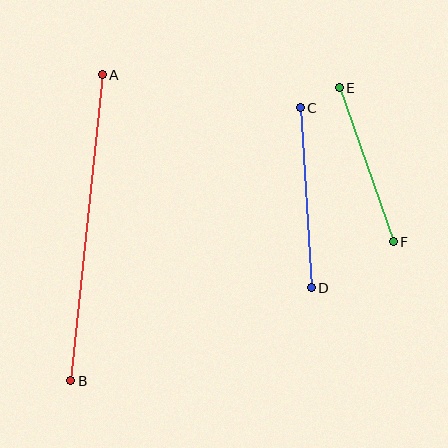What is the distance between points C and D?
The distance is approximately 181 pixels.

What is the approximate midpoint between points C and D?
The midpoint is at approximately (306, 198) pixels.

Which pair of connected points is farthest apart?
Points A and B are farthest apart.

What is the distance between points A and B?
The distance is approximately 307 pixels.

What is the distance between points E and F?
The distance is approximately 163 pixels.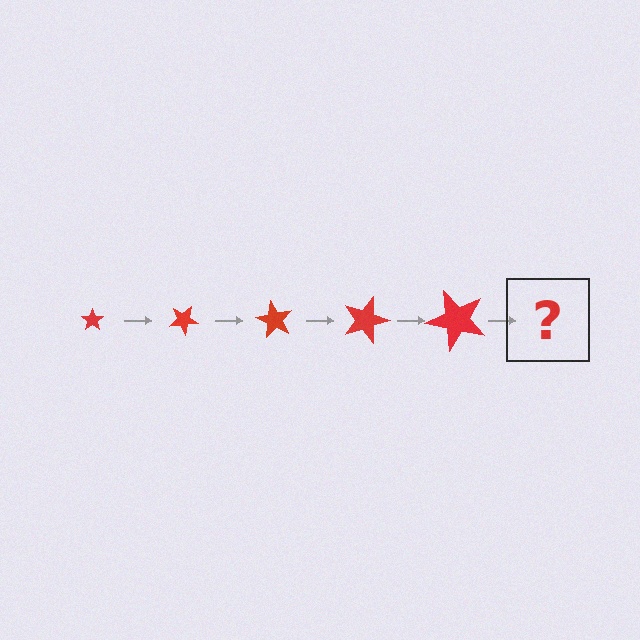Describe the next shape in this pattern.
It should be a star, larger than the previous one and rotated 150 degrees from the start.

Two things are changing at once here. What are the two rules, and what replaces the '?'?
The two rules are that the star grows larger each step and it rotates 30 degrees each step. The '?' should be a star, larger than the previous one and rotated 150 degrees from the start.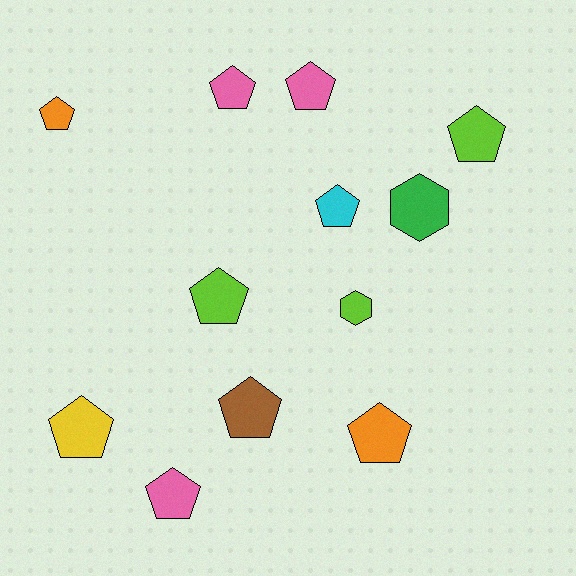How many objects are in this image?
There are 12 objects.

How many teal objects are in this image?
There are no teal objects.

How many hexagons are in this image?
There are 2 hexagons.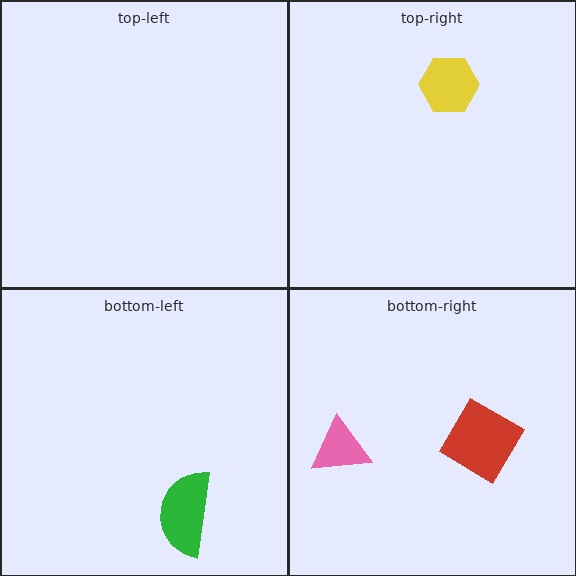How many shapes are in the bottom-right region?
2.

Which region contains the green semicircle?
The bottom-left region.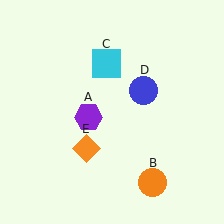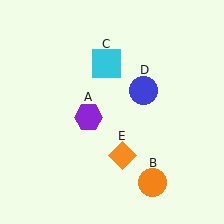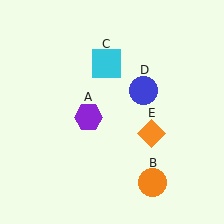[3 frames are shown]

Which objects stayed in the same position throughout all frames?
Purple hexagon (object A) and orange circle (object B) and cyan square (object C) and blue circle (object D) remained stationary.